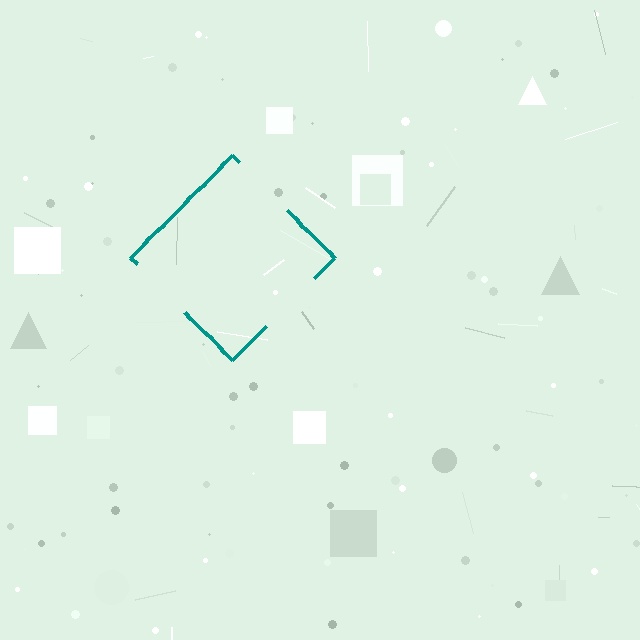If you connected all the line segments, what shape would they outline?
They would outline a diamond.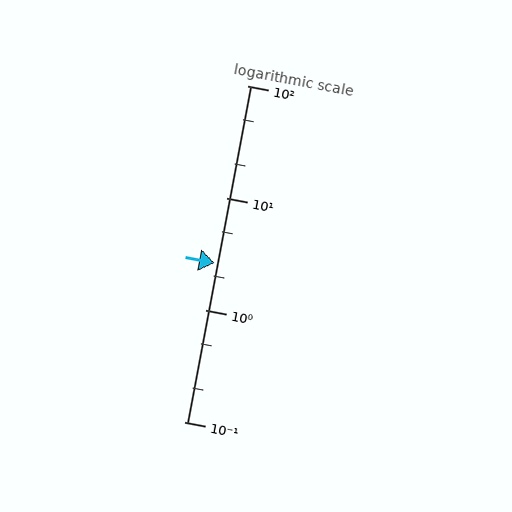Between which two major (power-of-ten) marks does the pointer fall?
The pointer is between 1 and 10.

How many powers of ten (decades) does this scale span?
The scale spans 3 decades, from 0.1 to 100.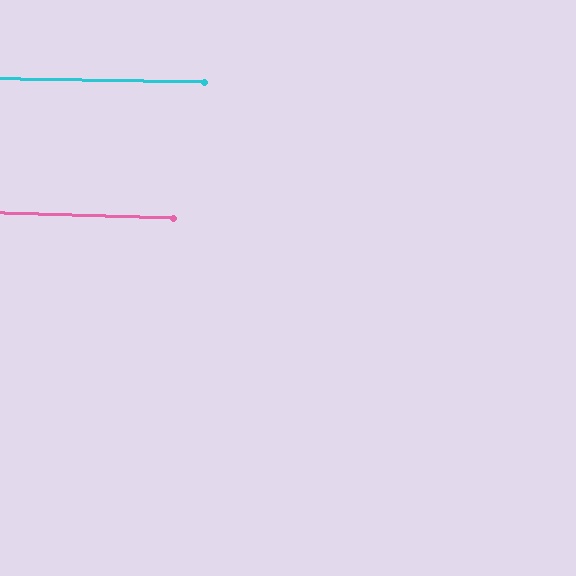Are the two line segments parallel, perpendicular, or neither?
Parallel — their directions differ by only 0.9°.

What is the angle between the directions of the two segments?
Approximately 1 degree.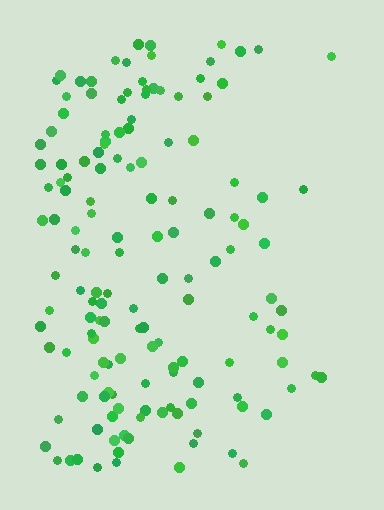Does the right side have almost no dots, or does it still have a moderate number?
Still a moderate number, just noticeably fewer than the left.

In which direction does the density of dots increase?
From right to left, with the left side densest.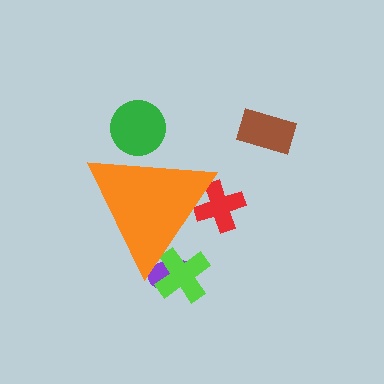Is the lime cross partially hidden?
Yes, the lime cross is partially hidden behind the orange triangle.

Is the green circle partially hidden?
Yes, the green circle is partially hidden behind the orange triangle.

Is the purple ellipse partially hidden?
Yes, the purple ellipse is partially hidden behind the orange triangle.